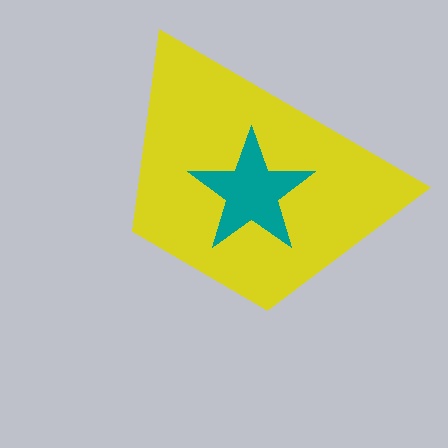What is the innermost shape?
The teal star.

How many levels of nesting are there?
2.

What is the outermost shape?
The yellow trapezoid.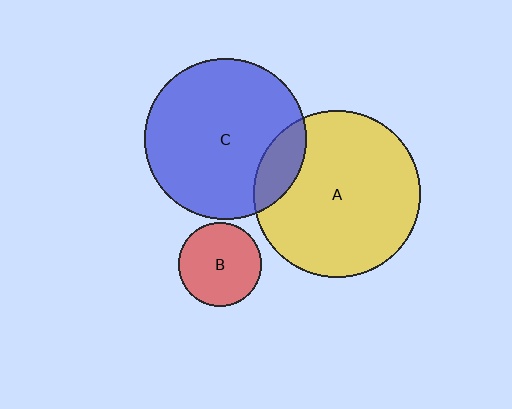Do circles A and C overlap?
Yes.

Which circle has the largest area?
Circle A (yellow).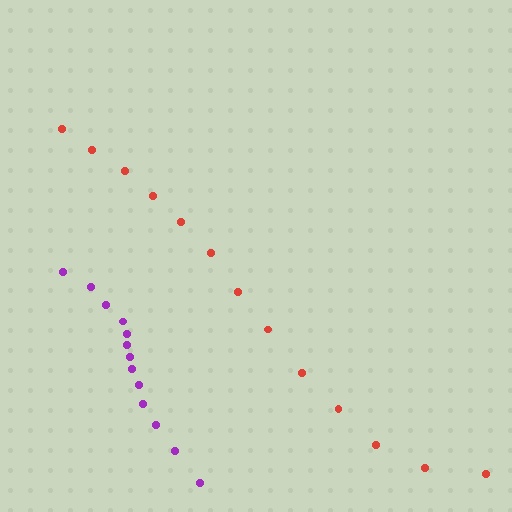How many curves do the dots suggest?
There are 2 distinct paths.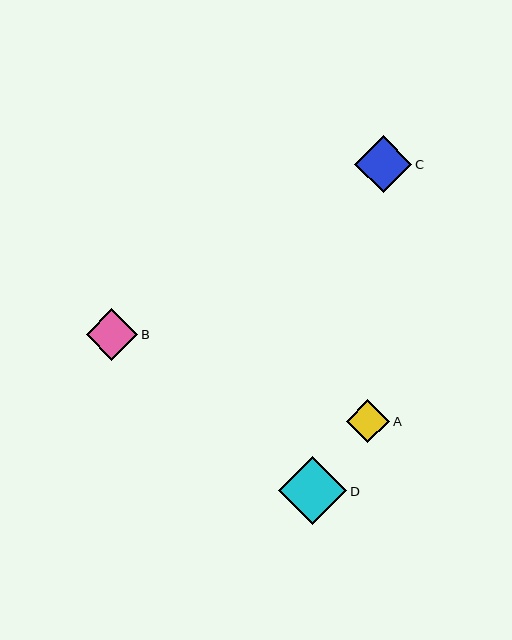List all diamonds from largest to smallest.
From largest to smallest: D, C, B, A.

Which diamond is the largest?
Diamond D is the largest with a size of approximately 68 pixels.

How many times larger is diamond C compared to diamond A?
Diamond C is approximately 1.3 times the size of diamond A.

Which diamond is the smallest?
Diamond A is the smallest with a size of approximately 43 pixels.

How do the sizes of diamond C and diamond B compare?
Diamond C and diamond B are approximately the same size.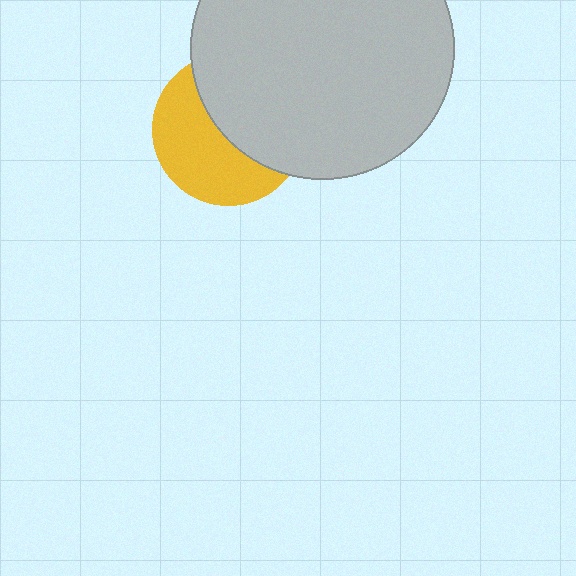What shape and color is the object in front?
The object in front is a light gray circle.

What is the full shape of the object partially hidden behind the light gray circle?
The partially hidden object is a yellow circle.